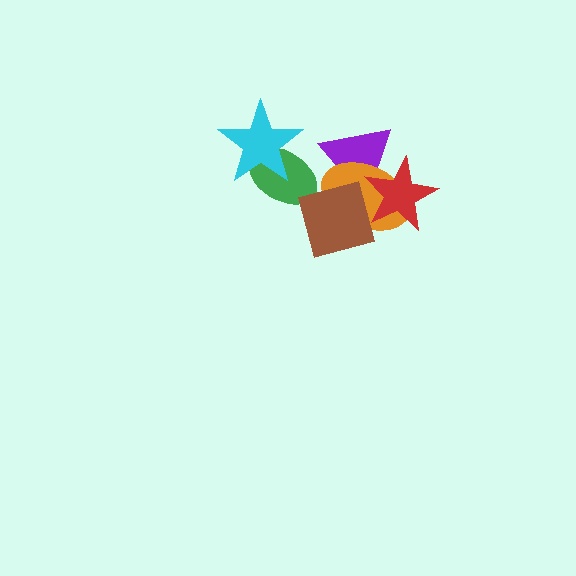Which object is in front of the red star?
The brown square is in front of the red star.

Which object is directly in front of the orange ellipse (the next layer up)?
The red star is directly in front of the orange ellipse.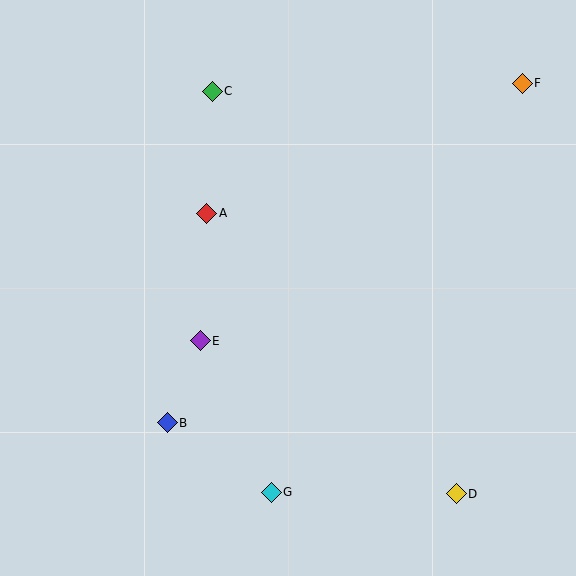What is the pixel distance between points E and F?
The distance between E and F is 412 pixels.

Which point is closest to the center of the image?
Point E at (200, 341) is closest to the center.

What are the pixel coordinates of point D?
Point D is at (456, 494).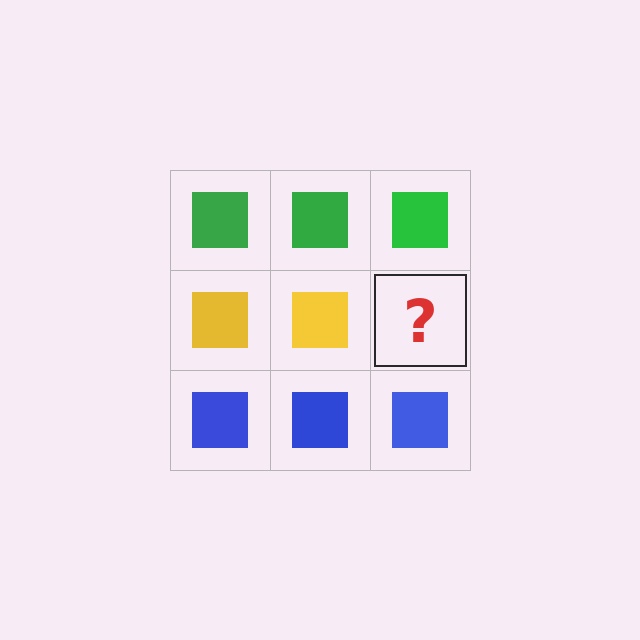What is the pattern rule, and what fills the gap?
The rule is that each row has a consistent color. The gap should be filled with a yellow square.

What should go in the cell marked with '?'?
The missing cell should contain a yellow square.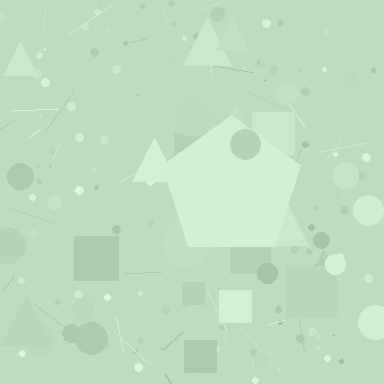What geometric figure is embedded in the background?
A pentagon is embedded in the background.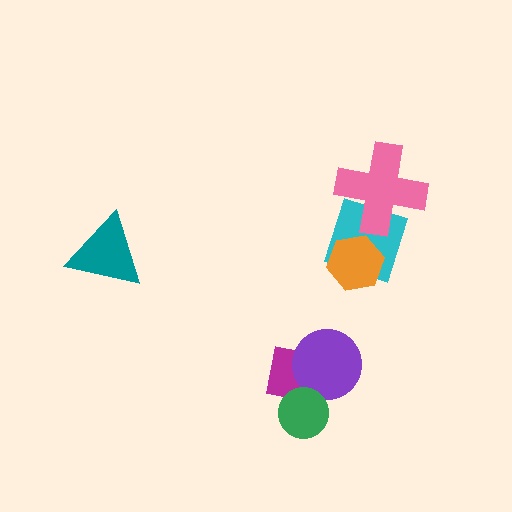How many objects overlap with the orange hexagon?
1 object overlaps with the orange hexagon.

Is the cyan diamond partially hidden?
Yes, it is partially covered by another shape.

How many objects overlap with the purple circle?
1 object overlaps with the purple circle.